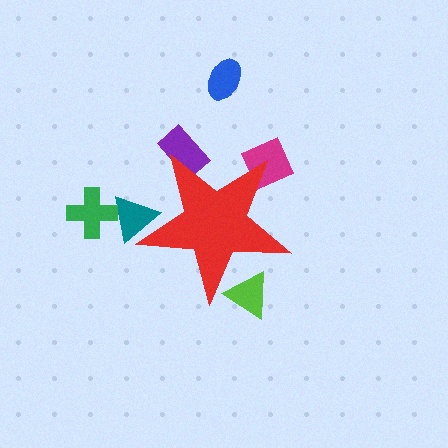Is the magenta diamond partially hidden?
Yes, the magenta diamond is partially hidden behind the red star.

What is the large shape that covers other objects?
A red star.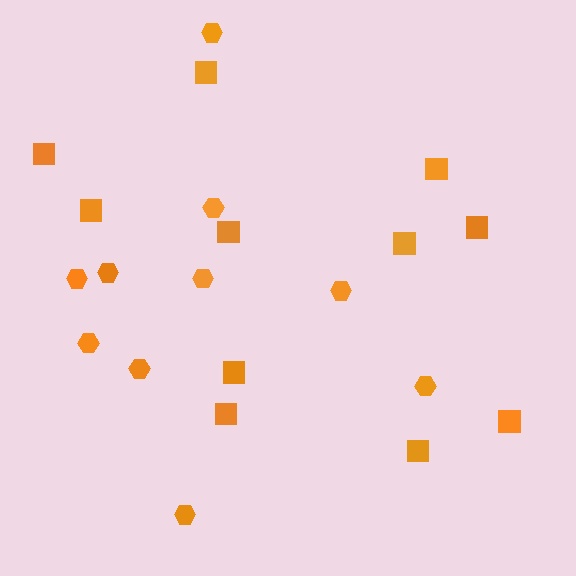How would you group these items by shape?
There are 2 groups: one group of hexagons (10) and one group of squares (11).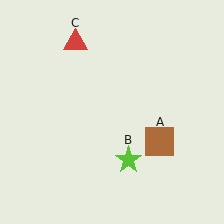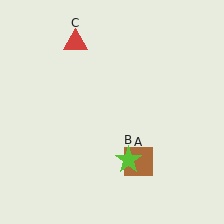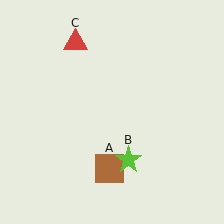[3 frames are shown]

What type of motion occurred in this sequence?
The brown square (object A) rotated clockwise around the center of the scene.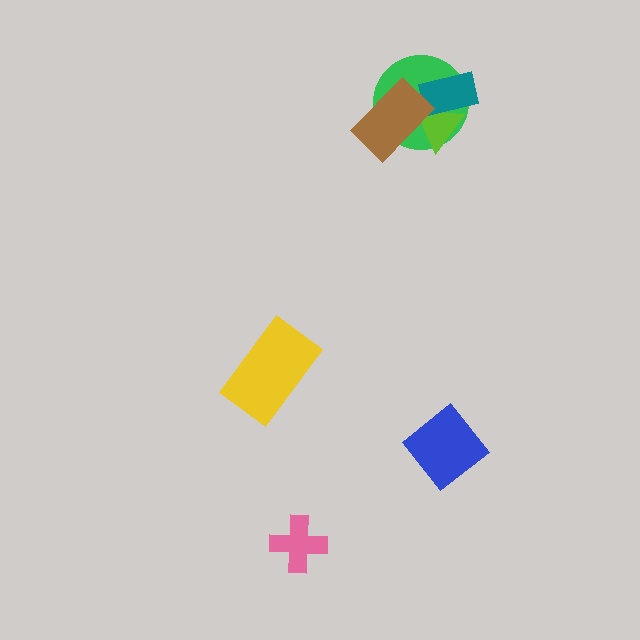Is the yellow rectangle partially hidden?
No, no other shape covers it.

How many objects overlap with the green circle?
3 objects overlap with the green circle.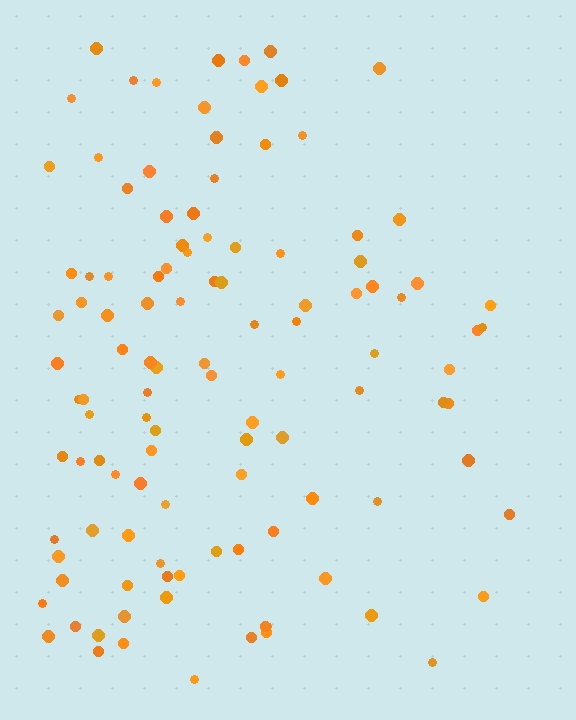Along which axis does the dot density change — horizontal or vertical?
Horizontal.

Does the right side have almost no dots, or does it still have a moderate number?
Still a moderate number, just noticeably fewer than the left.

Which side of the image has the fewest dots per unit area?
The right.